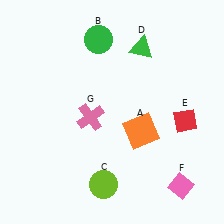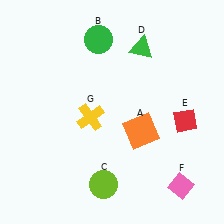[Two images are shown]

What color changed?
The cross (G) changed from pink in Image 1 to yellow in Image 2.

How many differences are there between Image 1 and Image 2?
There is 1 difference between the two images.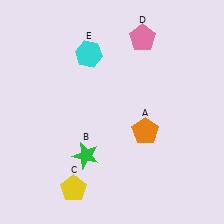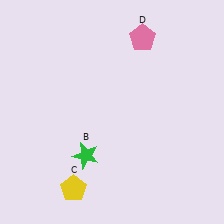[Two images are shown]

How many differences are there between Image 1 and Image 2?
There are 2 differences between the two images.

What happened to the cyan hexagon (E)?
The cyan hexagon (E) was removed in Image 2. It was in the top-left area of Image 1.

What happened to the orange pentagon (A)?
The orange pentagon (A) was removed in Image 2. It was in the bottom-right area of Image 1.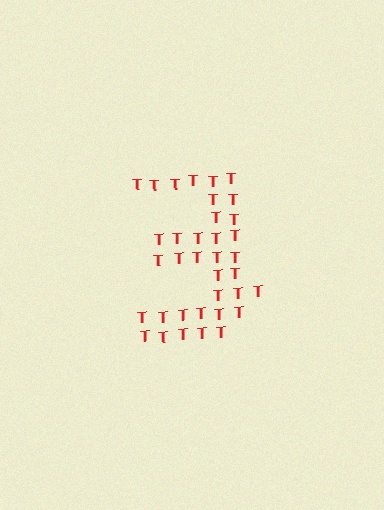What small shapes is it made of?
It is made of small letter T's.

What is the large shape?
The large shape is the digit 3.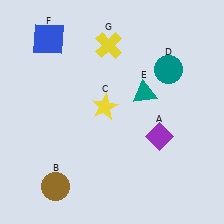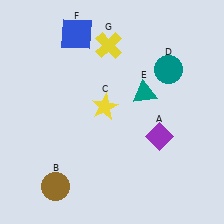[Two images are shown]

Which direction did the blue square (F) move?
The blue square (F) moved right.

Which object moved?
The blue square (F) moved right.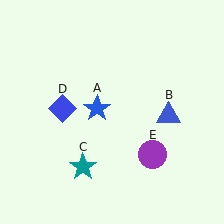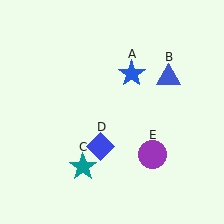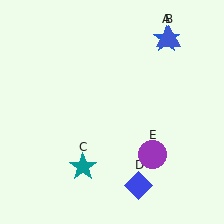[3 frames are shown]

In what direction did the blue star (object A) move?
The blue star (object A) moved up and to the right.